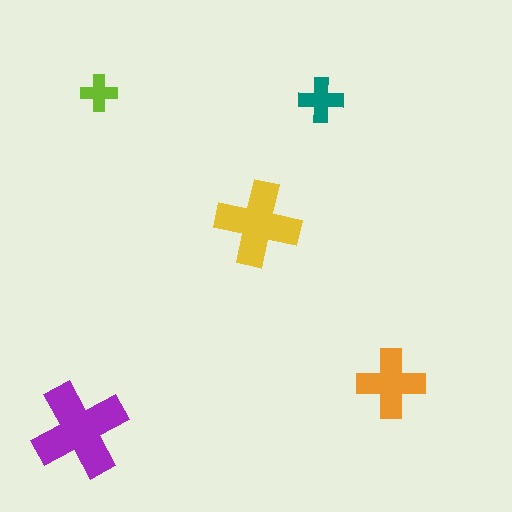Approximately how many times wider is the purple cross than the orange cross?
About 1.5 times wider.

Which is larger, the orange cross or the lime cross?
The orange one.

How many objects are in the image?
There are 5 objects in the image.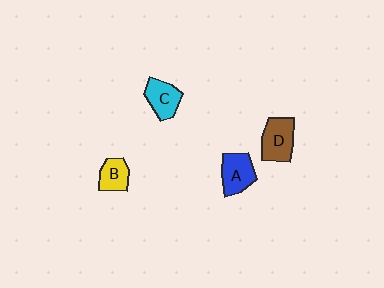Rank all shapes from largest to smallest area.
From largest to smallest: D (brown), A (blue), C (cyan), B (yellow).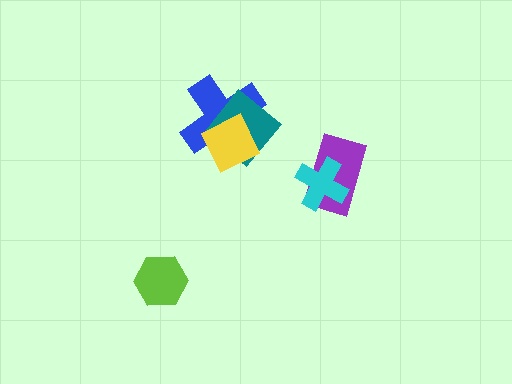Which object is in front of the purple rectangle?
The cyan cross is in front of the purple rectangle.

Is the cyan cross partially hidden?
No, no other shape covers it.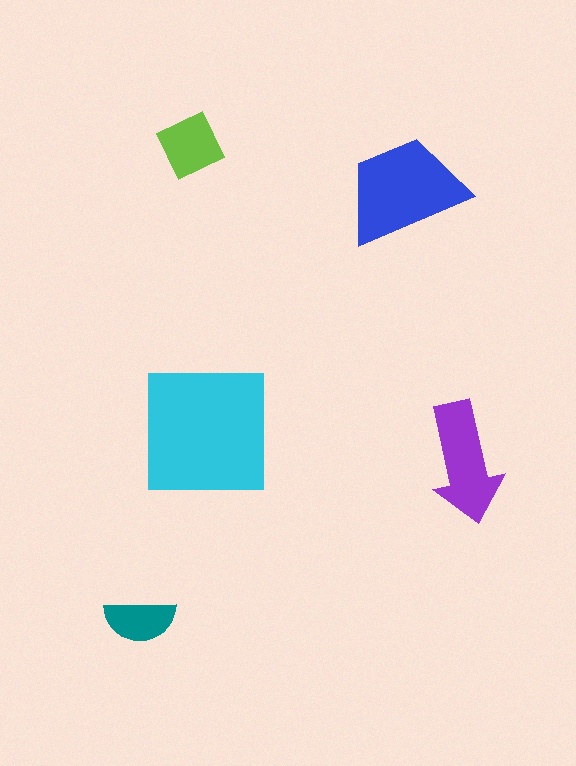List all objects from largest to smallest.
The cyan square, the blue trapezoid, the purple arrow, the lime diamond, the teal semicircle.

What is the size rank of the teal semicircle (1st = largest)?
5th.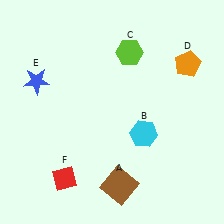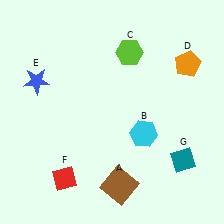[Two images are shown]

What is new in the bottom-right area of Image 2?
A teal diamond (G) was added in the bottom-right area of Image 2.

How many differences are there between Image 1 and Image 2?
There is 1 difference between the two images.